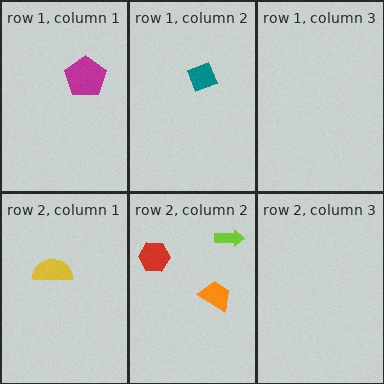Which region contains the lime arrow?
The row 2, column 2 region.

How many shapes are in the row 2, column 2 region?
3.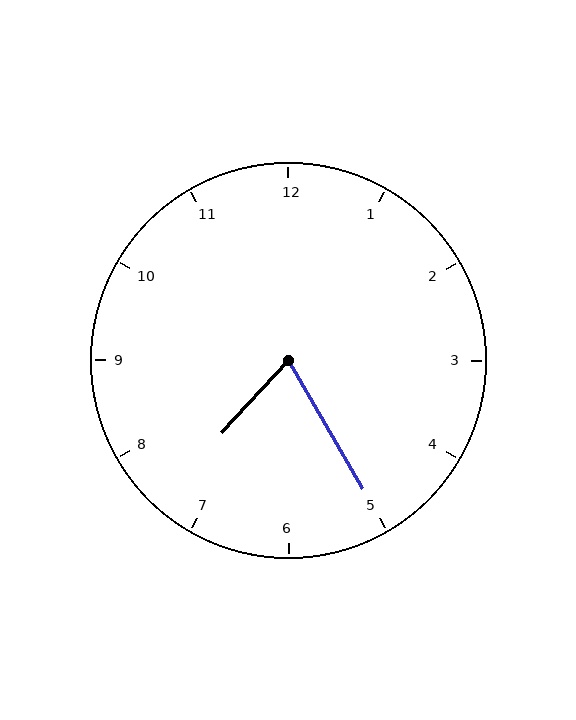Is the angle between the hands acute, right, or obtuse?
It is acute.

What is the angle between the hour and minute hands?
Approximately 72 degrees.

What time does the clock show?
7:25.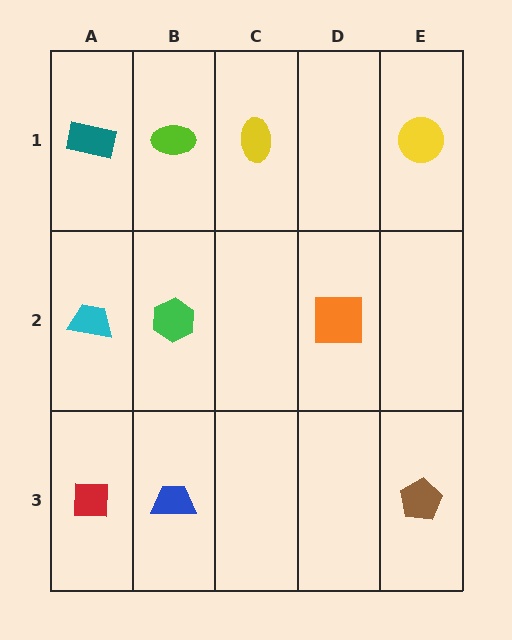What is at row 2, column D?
An orange square.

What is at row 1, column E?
A yellow circle.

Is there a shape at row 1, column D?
No, that cell is empty.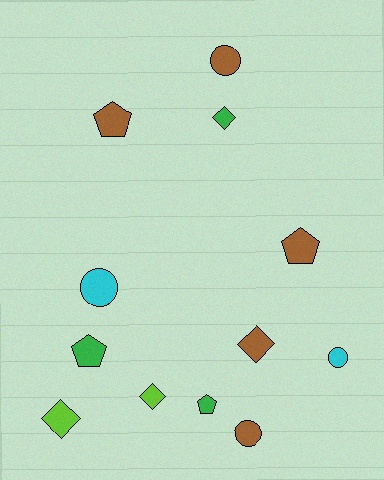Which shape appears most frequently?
Circle, with 4 objects.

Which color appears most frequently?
Brown, with 5 objects.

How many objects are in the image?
There are 12 objects.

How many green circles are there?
There are no green circles.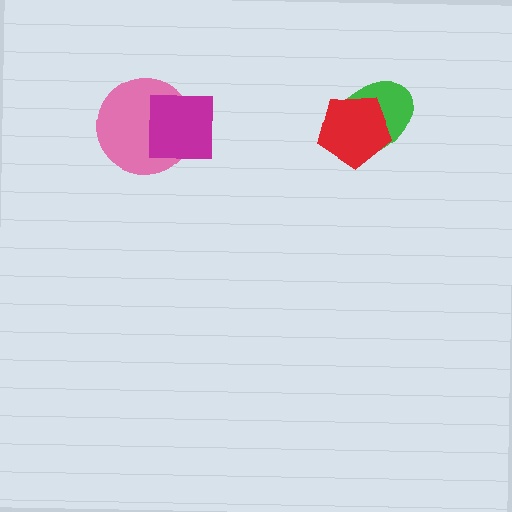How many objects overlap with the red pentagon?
1 object overlaps with the red pentagon.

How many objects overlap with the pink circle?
1 object overlaps with the pink circle.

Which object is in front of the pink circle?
The magenta square is in front of the pink circle.